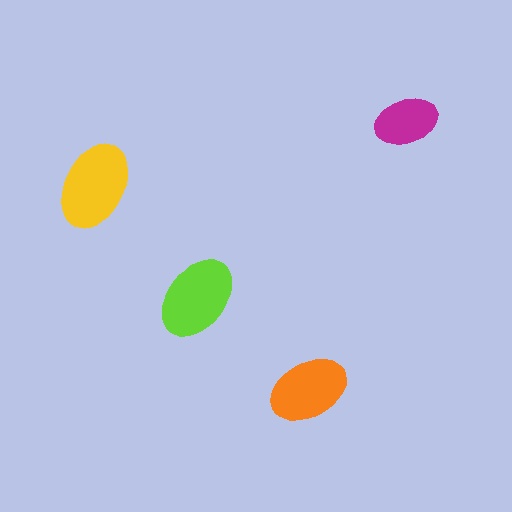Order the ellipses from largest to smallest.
the yellow one, the lime one, the orange one, the magenta one.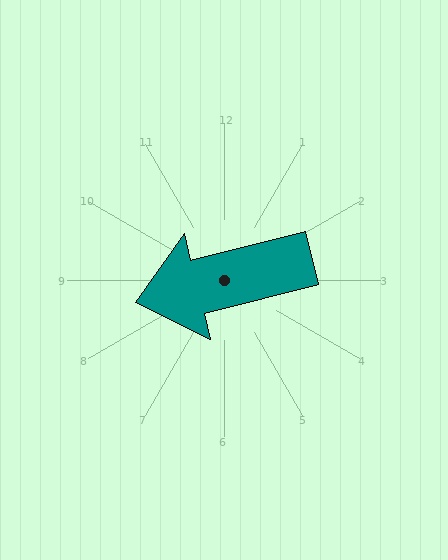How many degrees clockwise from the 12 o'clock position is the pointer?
Approximately 256 degrees.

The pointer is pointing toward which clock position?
Roughly 9 o'clock.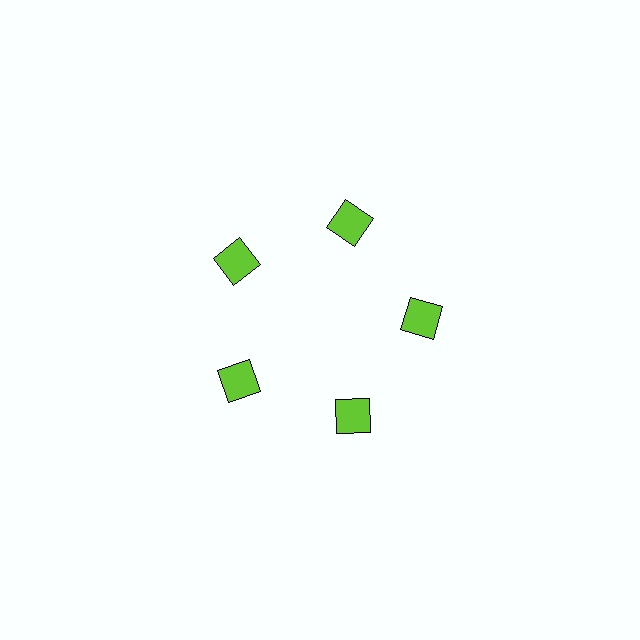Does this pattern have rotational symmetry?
Yes, this pattern has 5-fold rotational symmetry. It looks the same after rotating 72 degrees around the center.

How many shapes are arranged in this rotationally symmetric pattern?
There are 5 shapes, arranged in 5 groups of 1.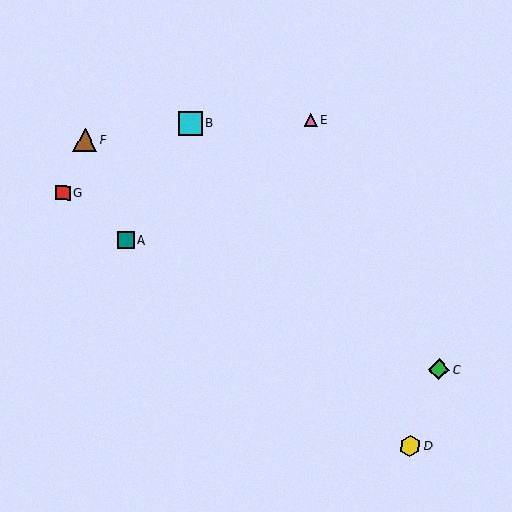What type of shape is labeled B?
Shape B is a cyan square.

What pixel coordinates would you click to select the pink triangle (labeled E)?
Click at (311, 119) to select the pink triangle E.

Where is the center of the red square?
The center of the red square is at (63, 193).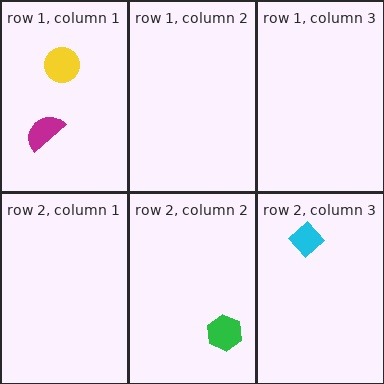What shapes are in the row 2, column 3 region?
The cyan diamond.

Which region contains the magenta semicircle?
The row 1, column 1 region.